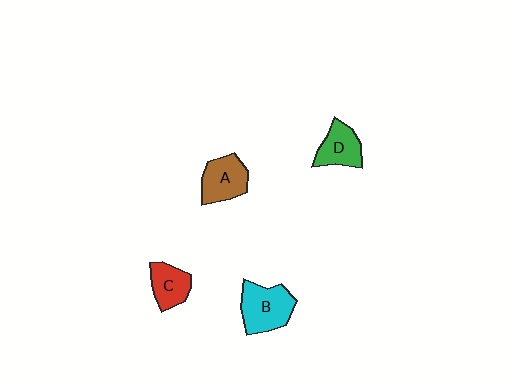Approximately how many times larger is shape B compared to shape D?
Approximately 1.4 times.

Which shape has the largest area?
Shape B (cyan).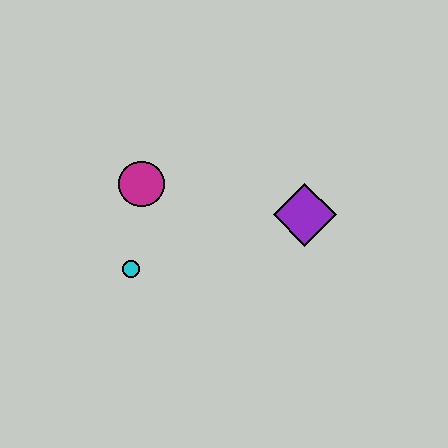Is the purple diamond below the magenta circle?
Yes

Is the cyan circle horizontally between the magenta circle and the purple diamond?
No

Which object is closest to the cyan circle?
The magenta circle is closest to the cyan circle.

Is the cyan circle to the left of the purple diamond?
Yes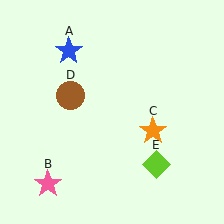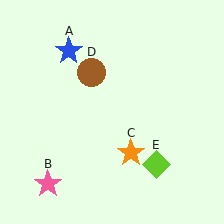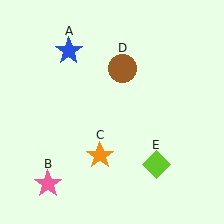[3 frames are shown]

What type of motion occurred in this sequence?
The orange star (object C), brown circle (object D) rotated clockwise around the center of the scene.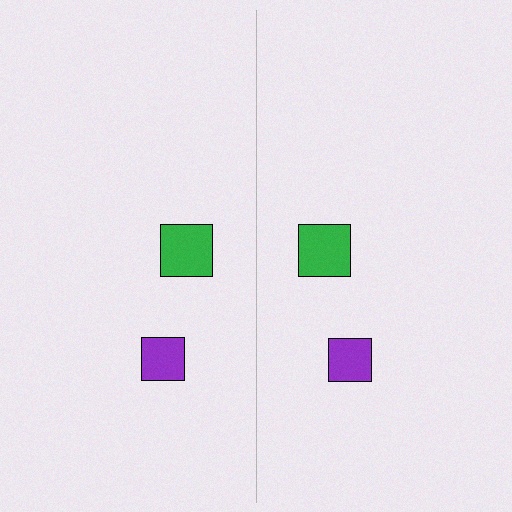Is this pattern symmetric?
Yes, this pattern has bilateral (reflection) symmetry.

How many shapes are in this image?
There are 4 shapes in this image.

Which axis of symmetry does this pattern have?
The pattern has a vertical axis of symmetry running through the center of the image.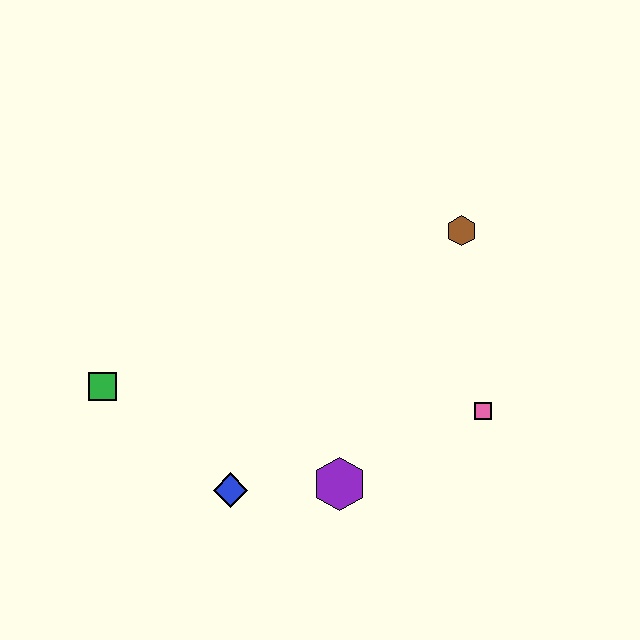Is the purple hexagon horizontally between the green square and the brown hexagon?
Yes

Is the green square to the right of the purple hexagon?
No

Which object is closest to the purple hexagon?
The blue diamond is closest to the purple hexagon.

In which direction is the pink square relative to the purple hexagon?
The pink square is to the right of the purple hexagon.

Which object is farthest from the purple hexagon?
The brown hexagon is farthest from the purple hexagon.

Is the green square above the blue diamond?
Yes